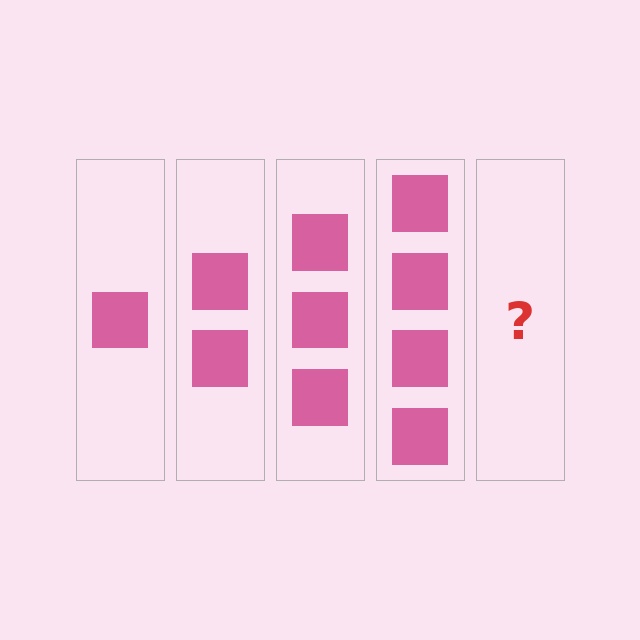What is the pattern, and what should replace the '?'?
The pattern is that each step adds one more square. The '?' should be 5 squares.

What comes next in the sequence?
The next element should be 5 squares.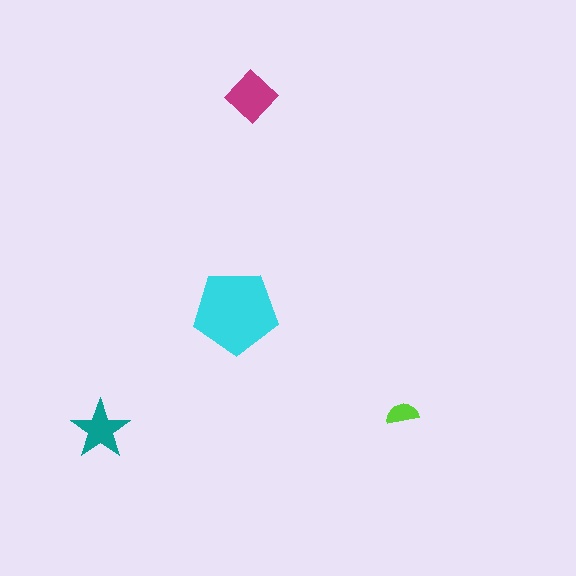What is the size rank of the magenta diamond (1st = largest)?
2nd.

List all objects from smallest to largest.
The lime semicircle, the teal star, the magenta diamond, the cyan pentagon.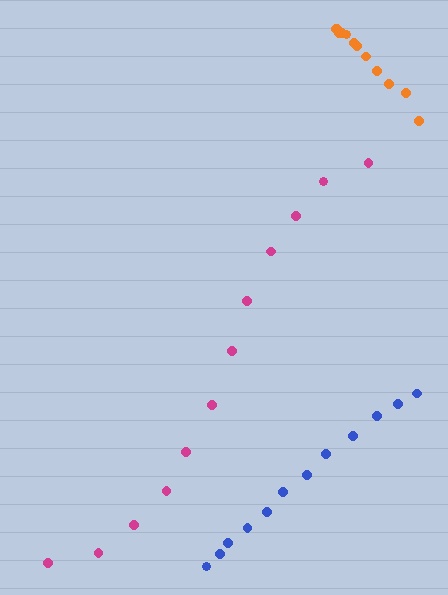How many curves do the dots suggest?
There are 3 distinct paths.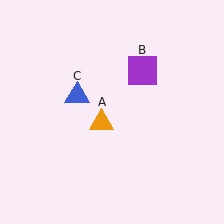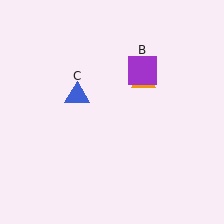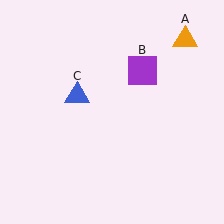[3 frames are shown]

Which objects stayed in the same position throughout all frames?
Purple square (object B) and blue triangle (object C) remained stationary.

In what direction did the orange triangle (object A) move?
The orange triangle (object A) moved up and to the right.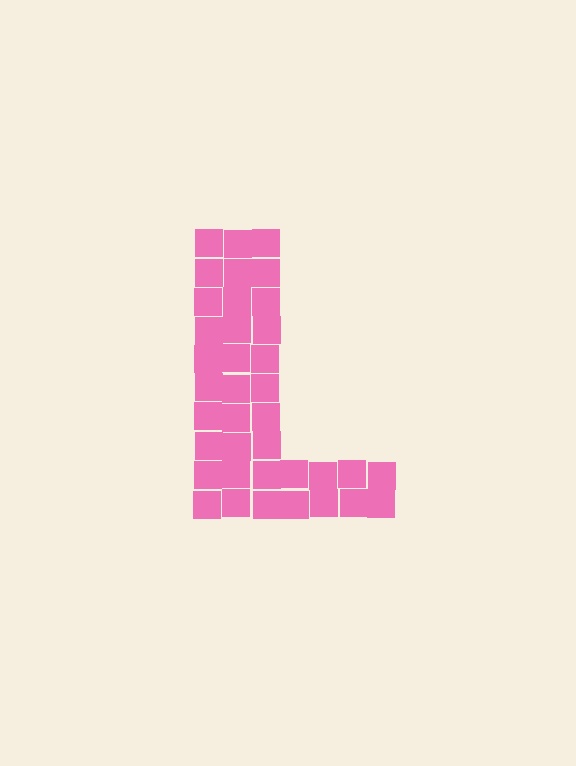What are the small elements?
The small elements are squares.